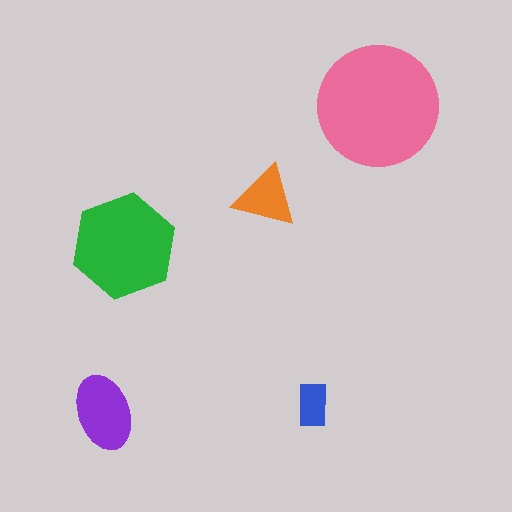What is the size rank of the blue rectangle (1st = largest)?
5th.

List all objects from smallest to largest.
The blue rectangle, the orange triangle, the purple ellipse, the green hexagon, the pink circle.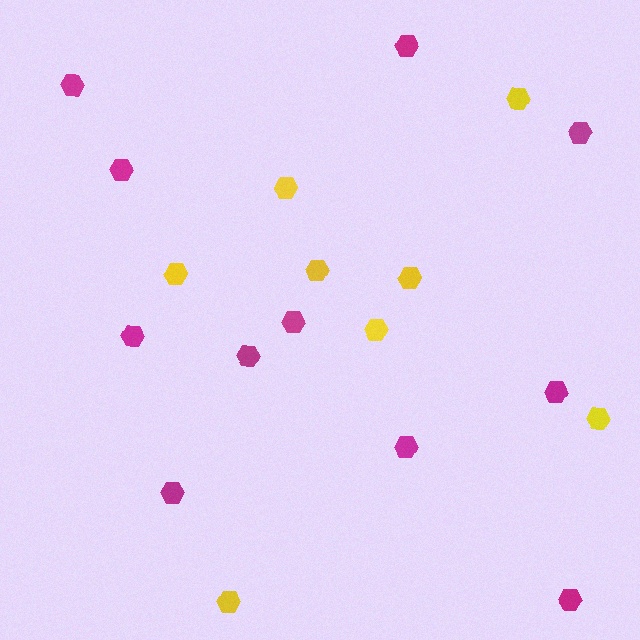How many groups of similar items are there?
There are 2 groups: one group of yellow hexagons (8) and one group of magenta hexagons (11).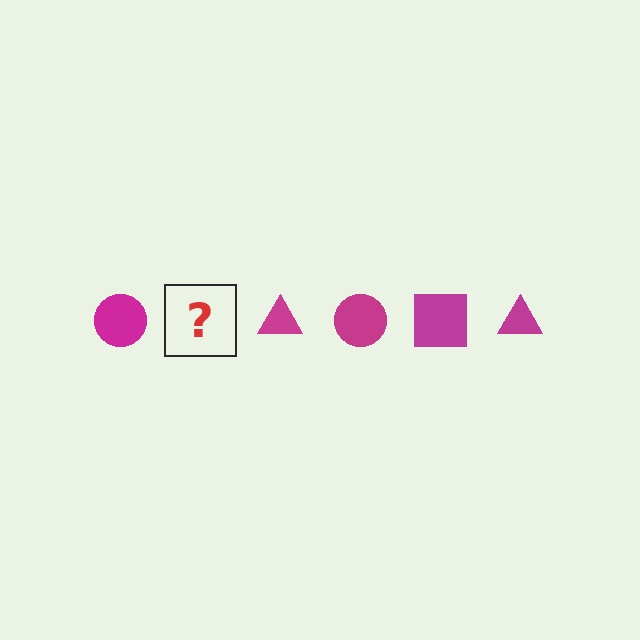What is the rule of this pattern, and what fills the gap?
The rule is that the pattern cycles through circle, square, triangle shapes in magenta. The gap should be filled with a magenta square.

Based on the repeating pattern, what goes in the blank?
The blank should be a magenta square.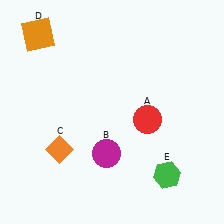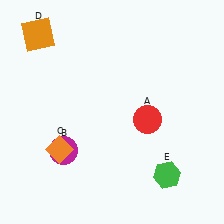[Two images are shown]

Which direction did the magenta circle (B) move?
The magenta circle (B) moved left.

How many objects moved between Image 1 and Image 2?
1 object moved between the two images.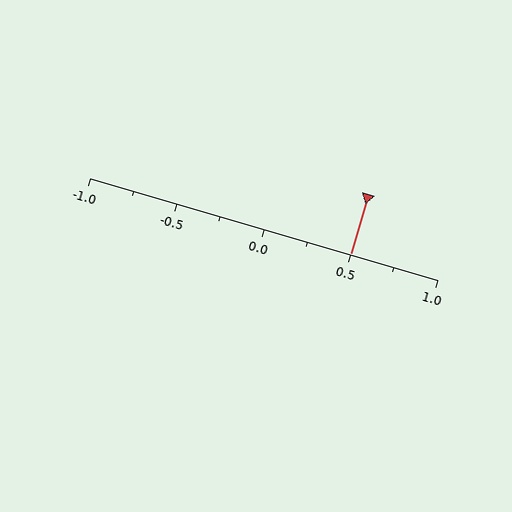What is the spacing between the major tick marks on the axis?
The major ticks are spaced 0.5 apart.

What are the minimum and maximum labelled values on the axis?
The axis runs from -1.0 to 1.0.